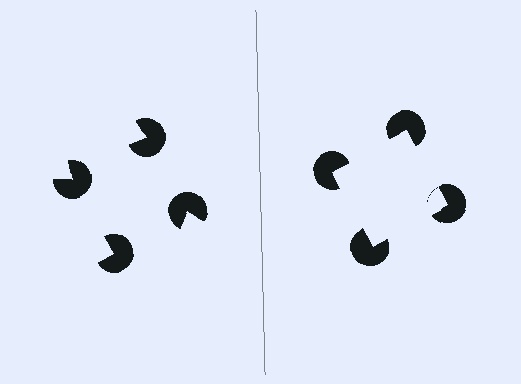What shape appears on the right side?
An illusory square.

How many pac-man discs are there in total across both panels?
8 — 4 on each side.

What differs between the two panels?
The pac-man discs are positioned identically on both sides; only the wedge orientations differ. On the right they align to a square; on the left they are misaligned.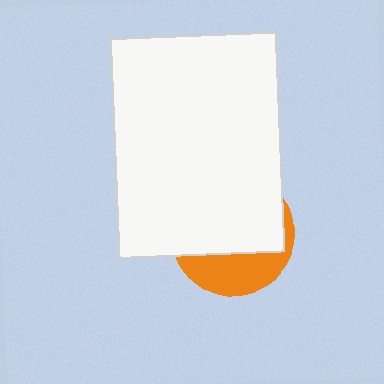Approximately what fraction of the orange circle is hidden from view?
Roughly 67% of the orange circle is hidden behind the white rectangle.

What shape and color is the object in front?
The object in front is a white rectangle.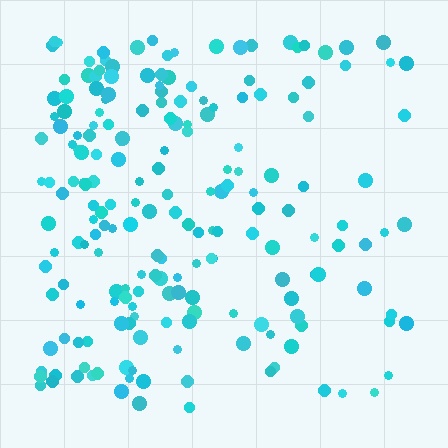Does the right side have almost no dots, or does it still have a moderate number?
Still a moderate number, just noticeably fewer than the left.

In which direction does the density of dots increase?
From right to left, with the left side densest.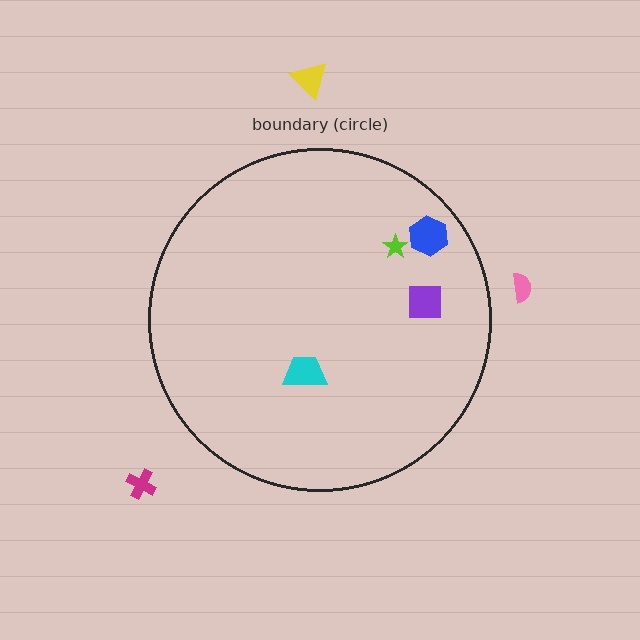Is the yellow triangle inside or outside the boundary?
Outside.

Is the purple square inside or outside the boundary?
Inside.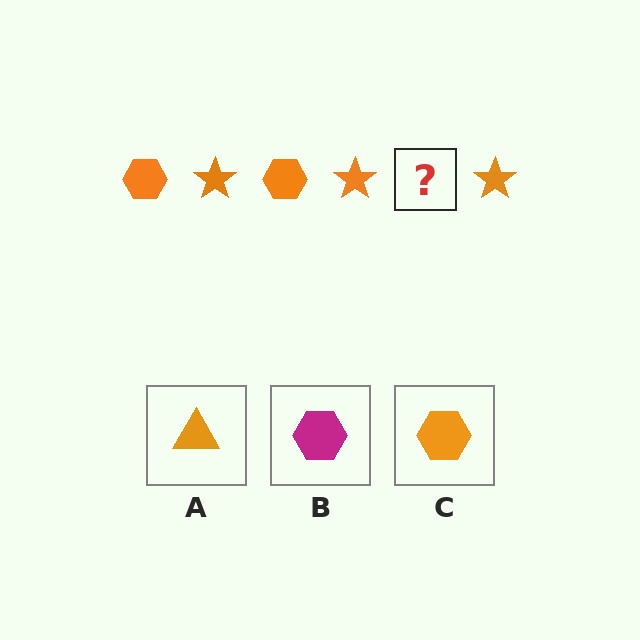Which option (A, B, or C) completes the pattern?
C.